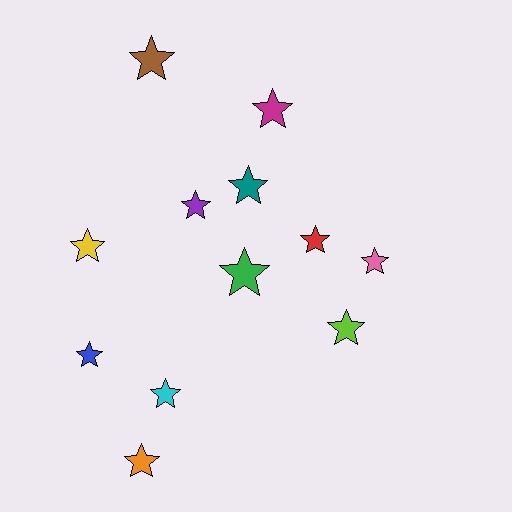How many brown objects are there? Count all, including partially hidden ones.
There is 1 brown object.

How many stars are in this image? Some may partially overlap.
There are 12 stars.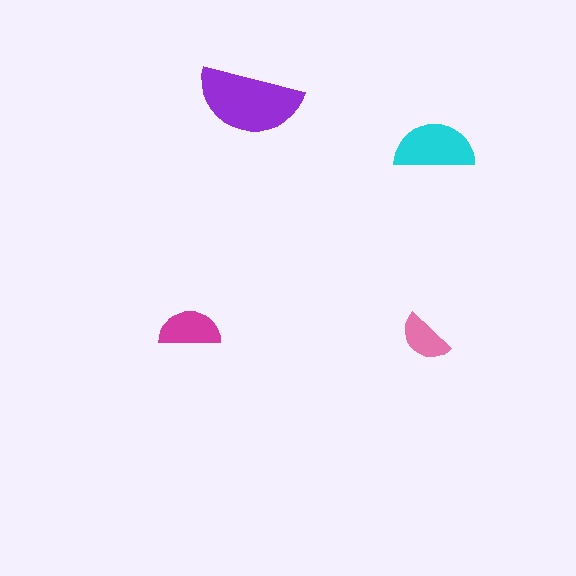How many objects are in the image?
There are 4 objects in the image.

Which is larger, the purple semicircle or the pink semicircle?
The purple one.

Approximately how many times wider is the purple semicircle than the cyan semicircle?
About 1.5 times wider.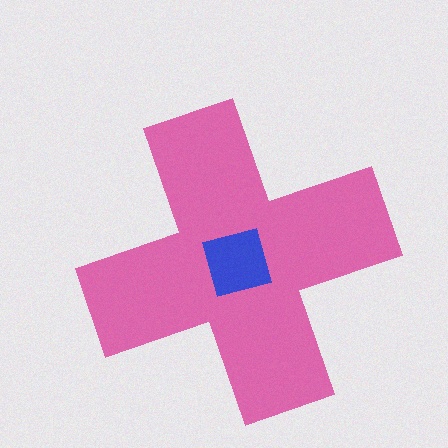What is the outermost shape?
The pink cross.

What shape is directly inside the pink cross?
The blue square.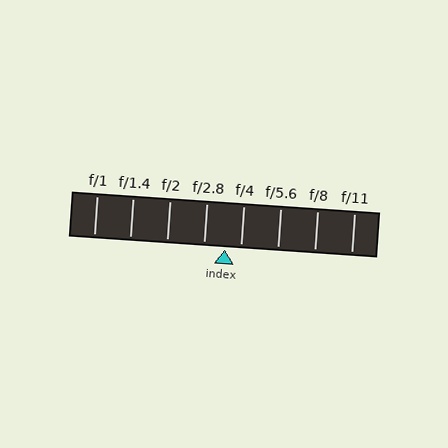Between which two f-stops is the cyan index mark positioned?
The index mark is between f/2.8 and f/4.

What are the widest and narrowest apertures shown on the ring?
The widest aperture shown is f/1 and the narrowest is f/11.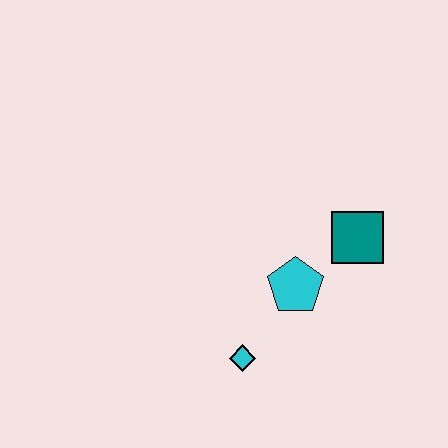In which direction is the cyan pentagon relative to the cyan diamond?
The cyan pentagon is above the cyan diamond.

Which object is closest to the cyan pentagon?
The teal square is closest to the cyan pentagon.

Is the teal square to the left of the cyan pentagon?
No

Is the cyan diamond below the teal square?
Yes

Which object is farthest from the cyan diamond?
The teal square is farthest from the cyan diamond.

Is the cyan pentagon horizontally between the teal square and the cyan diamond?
Yes